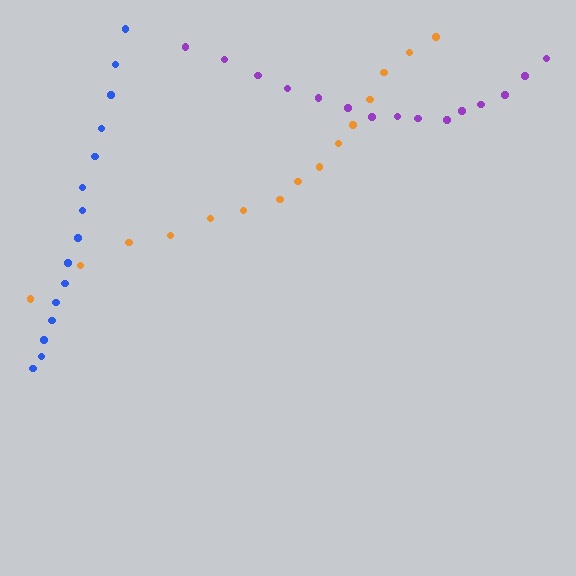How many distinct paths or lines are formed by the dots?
There are 3 distinct paths.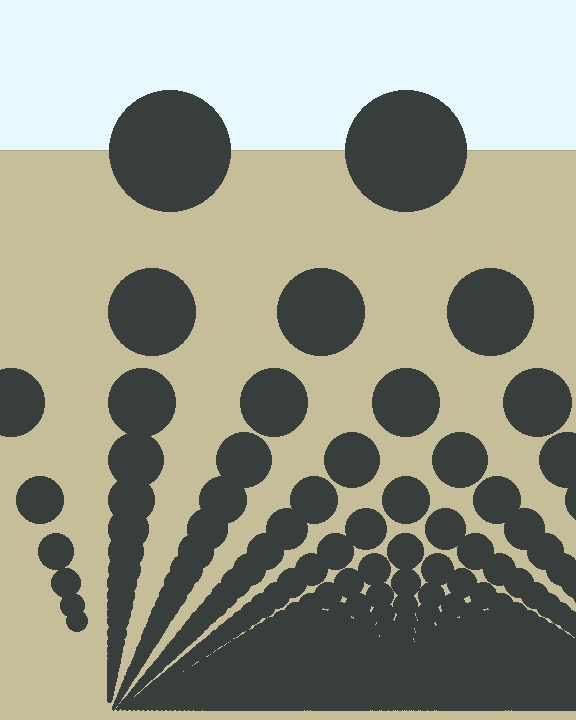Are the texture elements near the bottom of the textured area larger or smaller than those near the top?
Smaller. The gradient is inverted — elements near the bottom are smaller and denser.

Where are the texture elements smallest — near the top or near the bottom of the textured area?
Near the bottom.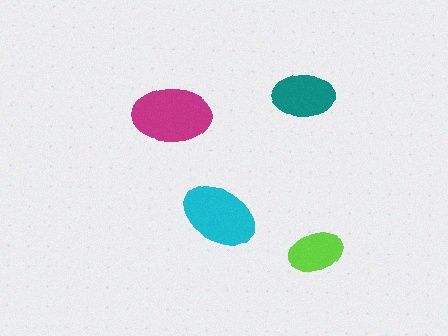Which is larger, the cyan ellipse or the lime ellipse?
The cyan one.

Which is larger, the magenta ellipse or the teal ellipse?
The magenta one.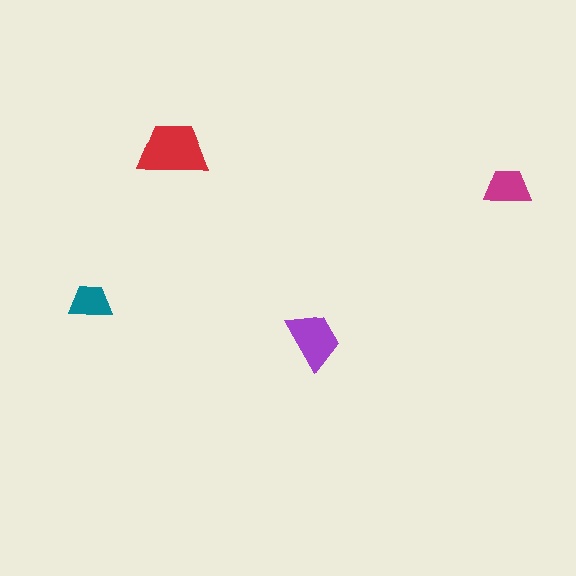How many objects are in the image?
There are 4 objects in the image.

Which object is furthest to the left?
The teal trapezoid is leftmost.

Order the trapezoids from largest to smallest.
the red one, the purple one, the magenta one, the teal one.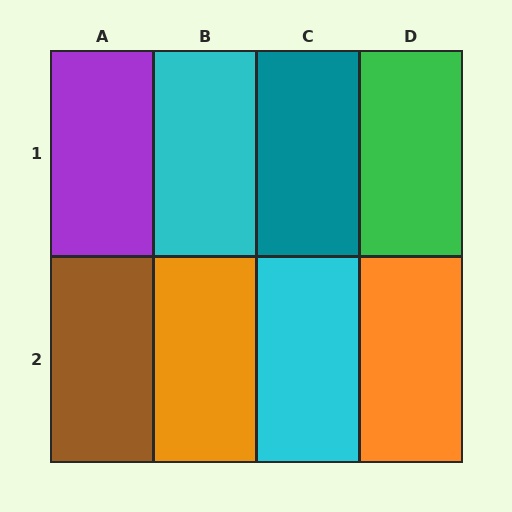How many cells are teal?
1 cell is teal.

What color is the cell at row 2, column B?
Orange.